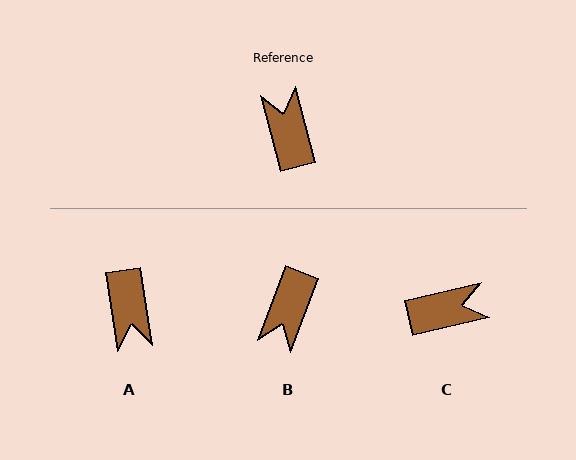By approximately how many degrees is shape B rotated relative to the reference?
Approximately 145 degrees counter-clockwise.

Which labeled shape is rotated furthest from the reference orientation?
A, about 174 degrees away.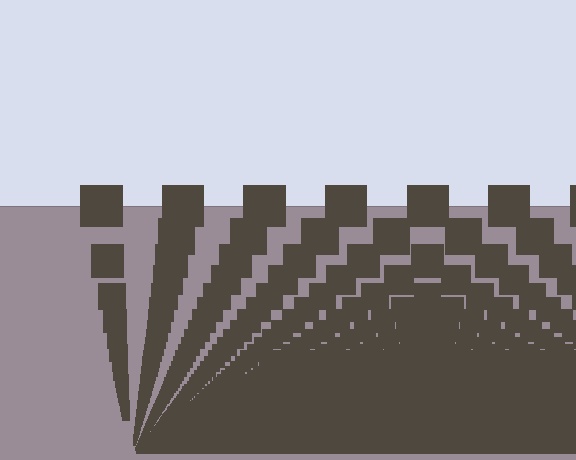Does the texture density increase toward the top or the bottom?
Density increases toward the bottom.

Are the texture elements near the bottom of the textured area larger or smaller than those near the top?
Smaller. The gradient is inverted — elements near the bottom are smaller and denser.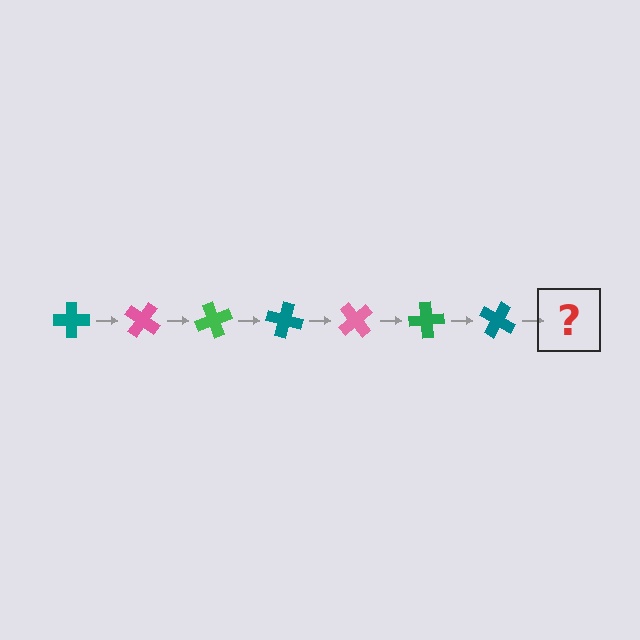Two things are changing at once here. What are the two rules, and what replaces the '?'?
The two rules are that it rotates 35 degrees each step and the color cycles through teal, pink, and green. The '?' should be a pink cross, rotated 245 degrees from the start.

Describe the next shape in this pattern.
It should be a pink cross, rotated 245 degrees from the start.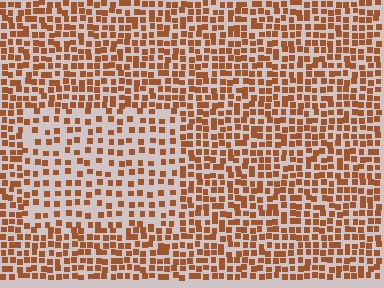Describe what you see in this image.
The image contains small brown elements arranged at two different densities. A rectangle-shaped region is visible where the elements are less densely packed than the surrounding area.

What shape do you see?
I see a rectangle.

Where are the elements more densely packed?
The elements are more densely packed outside the rectangle boundary.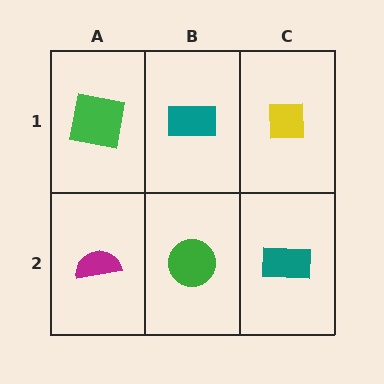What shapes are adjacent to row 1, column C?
A teal rectangle (row 2, column C), a teal rectangle (row 1, column B).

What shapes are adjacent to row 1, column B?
A green circle (row 2, column B), a green square (row 1, column A), a yellow square (row 1, column C).